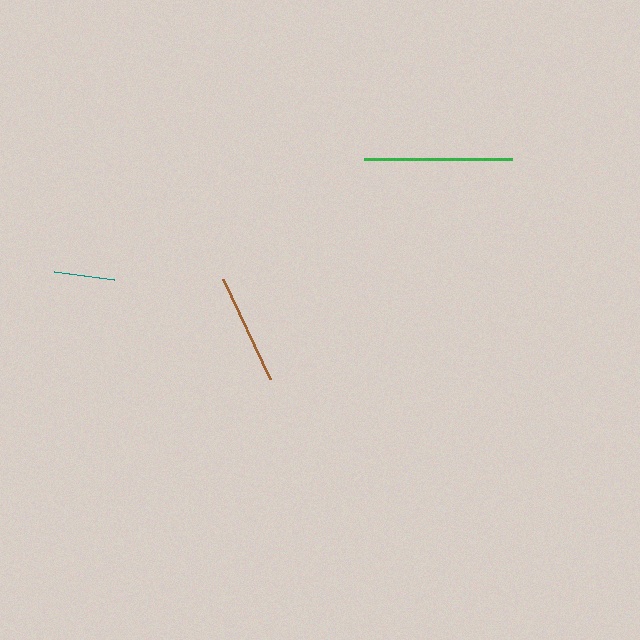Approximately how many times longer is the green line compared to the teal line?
The green line is approximately 2.4 times the length of the teal line.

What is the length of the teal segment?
The teal segment is approximately 61 pixels long.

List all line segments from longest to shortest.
From longest to shortest: green, brown, teal.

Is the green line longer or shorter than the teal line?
The green line is longer than the teal line.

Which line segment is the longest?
The green line is the longest at approximately 148 pixels.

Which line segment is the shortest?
The teal line is the shortest at approximately 61 pixels.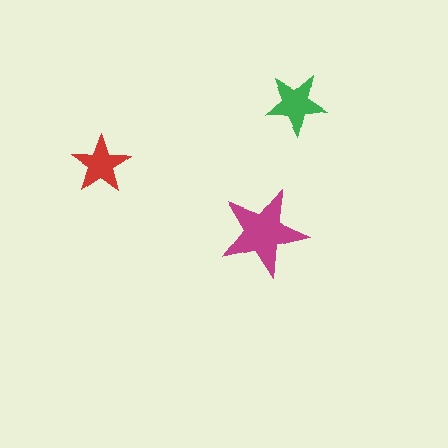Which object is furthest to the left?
The red star is leftmost.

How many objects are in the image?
There are 3 objects in the image.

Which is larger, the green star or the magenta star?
The magenta one.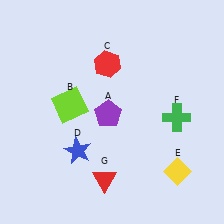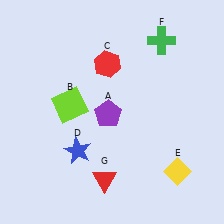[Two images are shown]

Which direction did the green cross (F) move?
The green cross (F) moved up.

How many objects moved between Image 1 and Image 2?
1 object moved between the two images.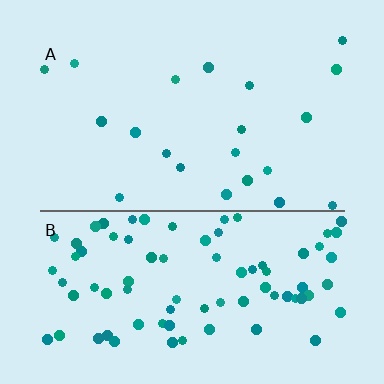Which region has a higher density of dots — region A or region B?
B (the bottom).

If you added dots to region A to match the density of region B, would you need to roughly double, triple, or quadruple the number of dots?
Approximately quadruple.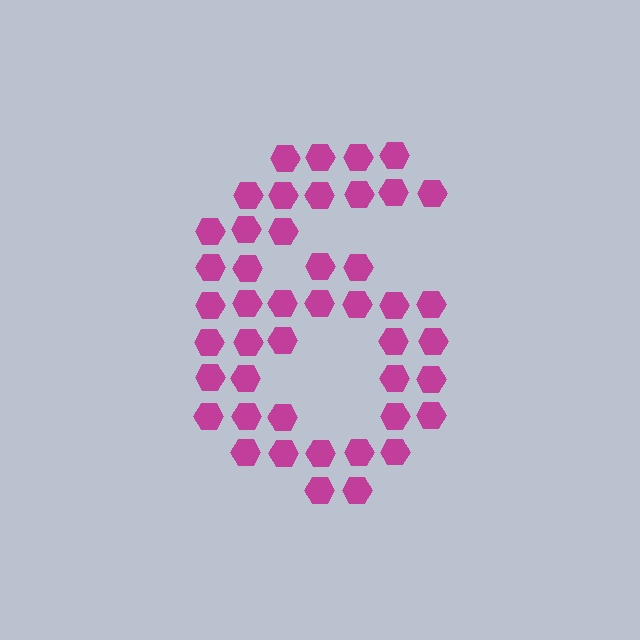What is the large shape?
The large shape is the digit 6.